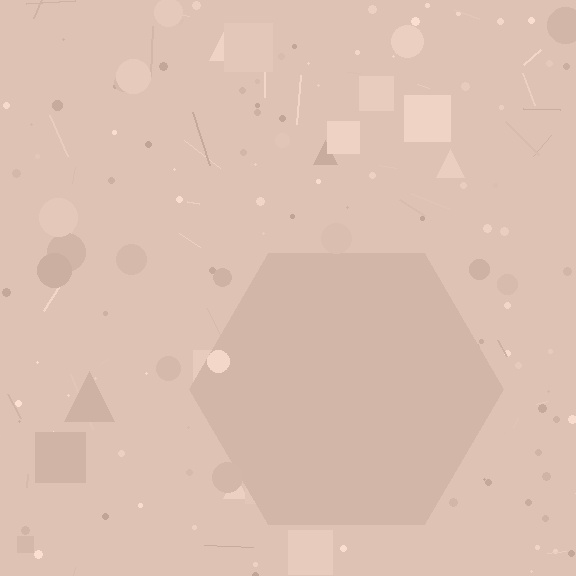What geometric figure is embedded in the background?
A hexagon is embedded in the background.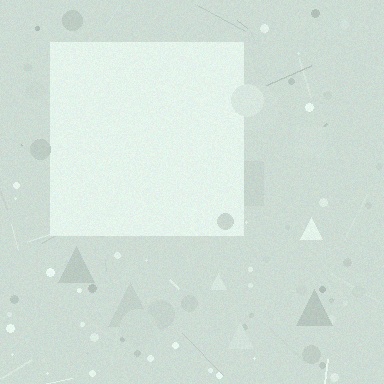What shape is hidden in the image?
A square is hidden in the image.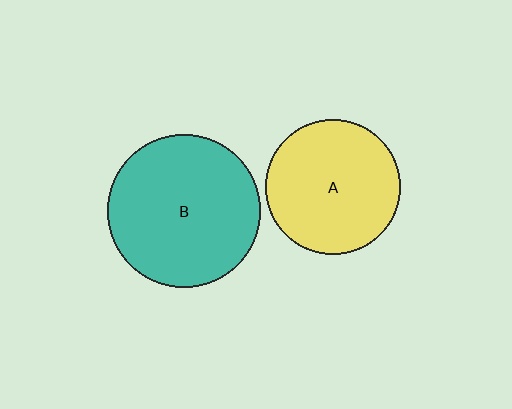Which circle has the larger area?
Circle B (teal).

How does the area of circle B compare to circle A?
Approximately 1.3 times.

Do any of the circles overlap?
No, none of the circles overlap.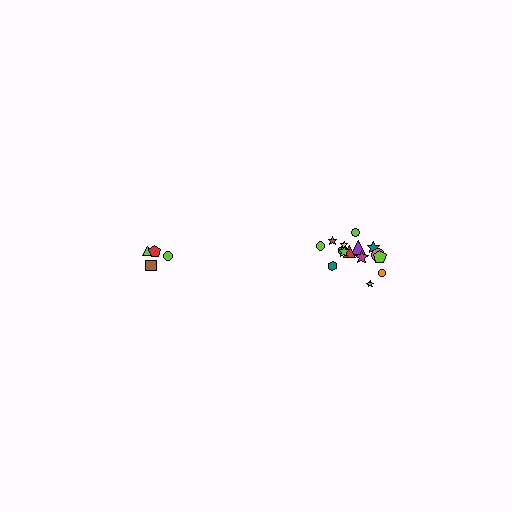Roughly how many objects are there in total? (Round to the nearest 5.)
Roughly 20 objects in total.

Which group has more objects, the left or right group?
The right group.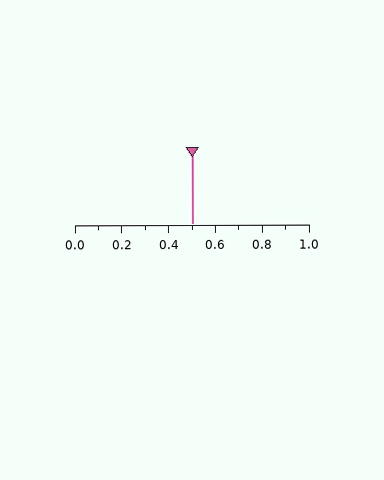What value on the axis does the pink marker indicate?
The marker indicates approximately 0.5.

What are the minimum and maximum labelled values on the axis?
The axis runs from 0.0 to 1.0.